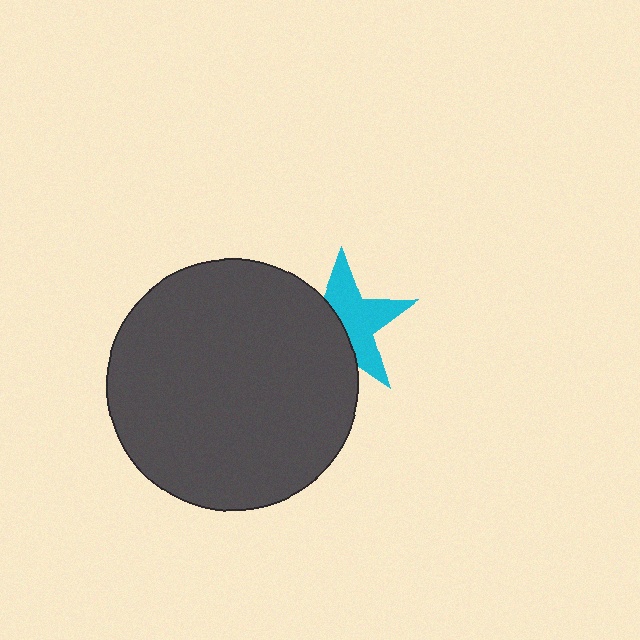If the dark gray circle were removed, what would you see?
You would see the complete cyan star.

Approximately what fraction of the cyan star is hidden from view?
Roughly 45% of the cyan star is hidden behind the dark gray circle.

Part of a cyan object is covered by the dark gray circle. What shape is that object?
It is a star.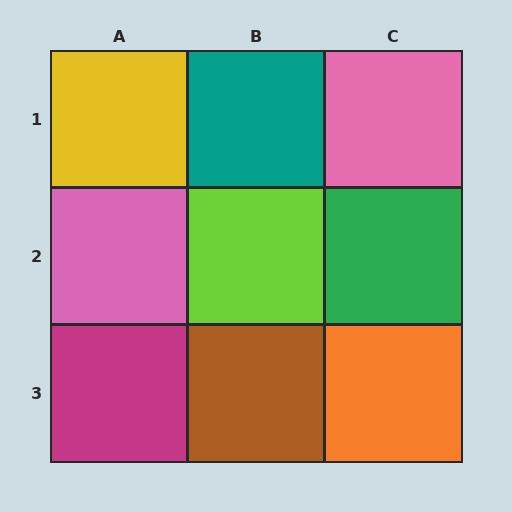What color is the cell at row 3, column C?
Orange.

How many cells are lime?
1 cell is lime.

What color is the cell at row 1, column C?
Pink.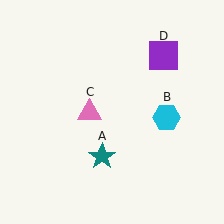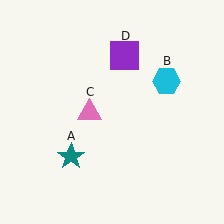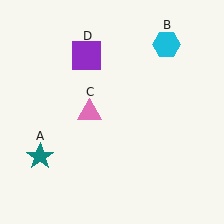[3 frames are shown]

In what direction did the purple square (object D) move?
The purple square (object D) moved left.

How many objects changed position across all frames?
3 objects changed position: teal star (object A), cyan hexagon (object B), purple square (object D).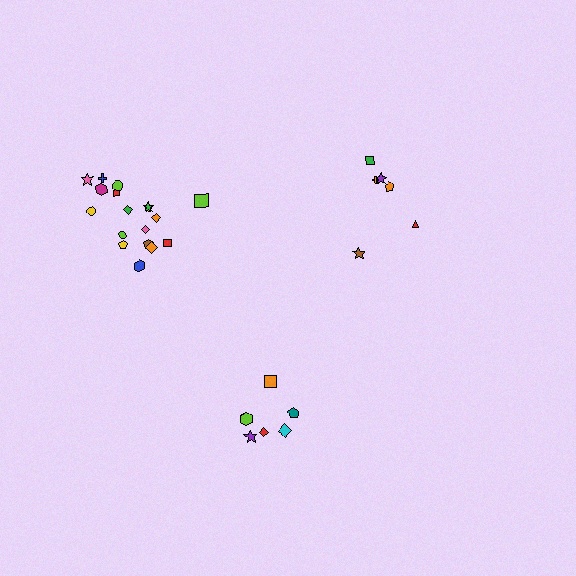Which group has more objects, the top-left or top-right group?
The top-left group.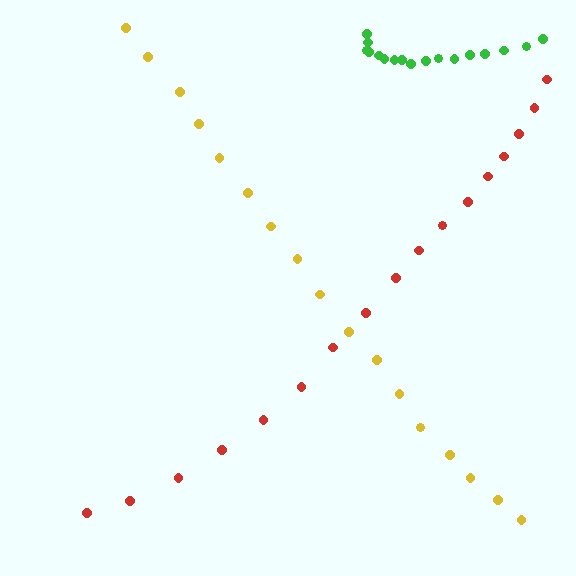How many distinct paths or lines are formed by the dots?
There are 3 distinct paths.